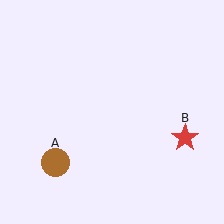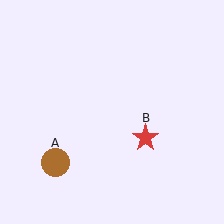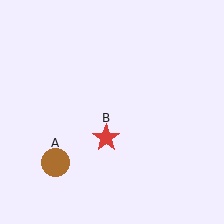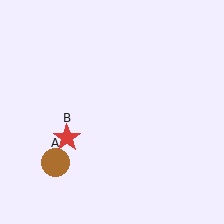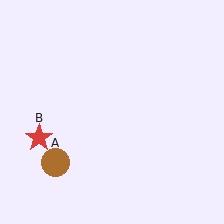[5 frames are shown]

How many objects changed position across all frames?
1 object changed position: red star (object B).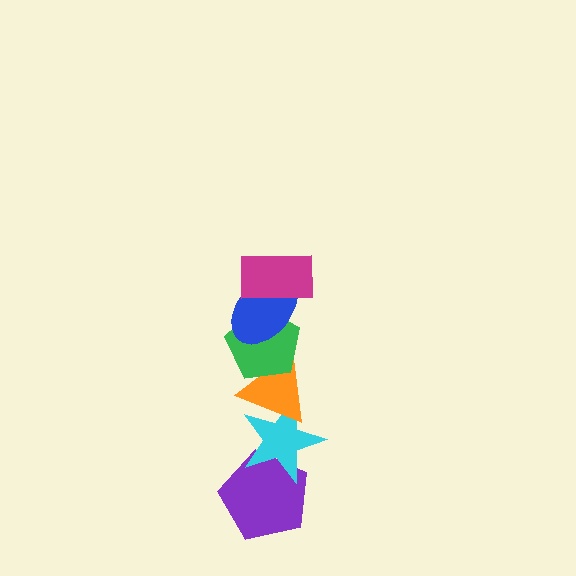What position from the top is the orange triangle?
The orange triangle is 4th from the top.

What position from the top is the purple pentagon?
The purple pentagon is 6th from the top.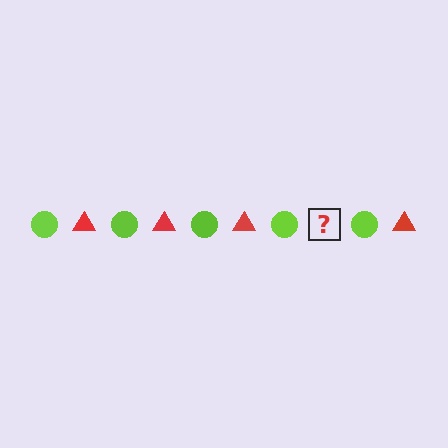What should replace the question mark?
The question mark should be replaced with a red triangle.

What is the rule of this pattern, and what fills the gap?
The rule is that the pattern alternates between lime circle and red triangle. The gap should be filled with a red triangle.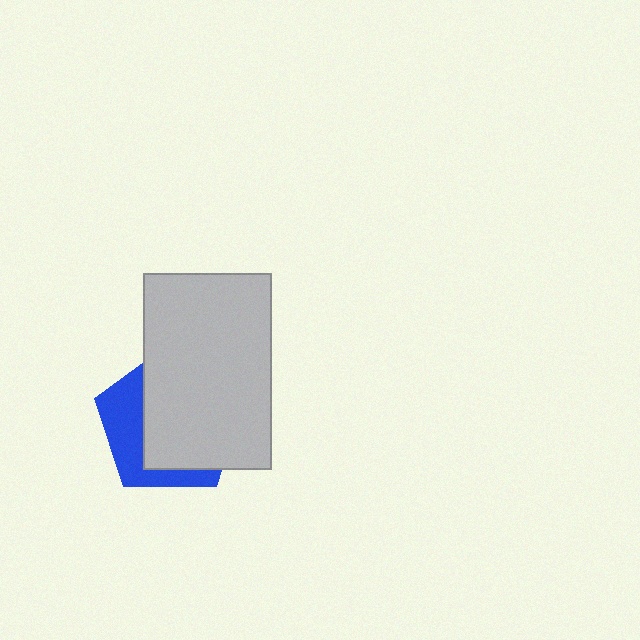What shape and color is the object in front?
The object in front is a light gray rectangle.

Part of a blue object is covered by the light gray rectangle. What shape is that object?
It is a pentagon.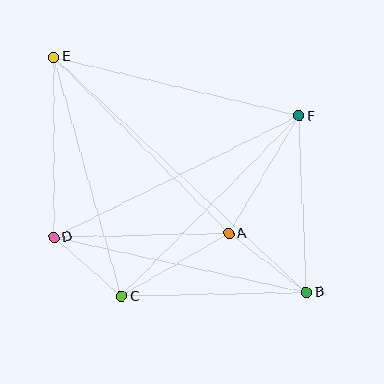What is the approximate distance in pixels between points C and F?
The distance between C and F is approximately 253 pixels.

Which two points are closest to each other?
Points C and D are closest to each other.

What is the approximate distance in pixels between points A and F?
The distance between A and F is approximately 137 pixels.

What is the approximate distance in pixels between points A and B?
The distance between A and B is approximately 97 pixels.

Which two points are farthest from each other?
Points B and E are farthest from each other.